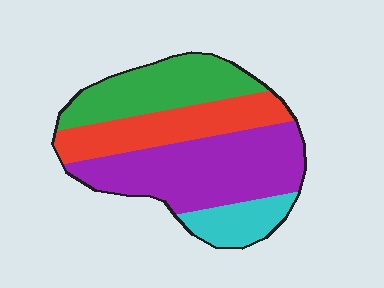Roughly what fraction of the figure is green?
Green takes up about one quarter (1/4) of the figure.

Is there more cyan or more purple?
Purple.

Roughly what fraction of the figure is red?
Red covers 24% of the figure.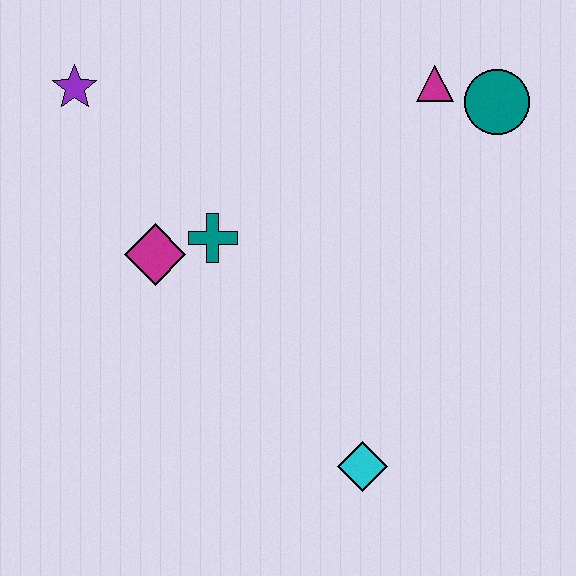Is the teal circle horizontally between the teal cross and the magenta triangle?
No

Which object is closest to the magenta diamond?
The teal cross is closest to the magenta diamond.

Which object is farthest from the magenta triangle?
The cyan diamond is farthest from the magenta triangle.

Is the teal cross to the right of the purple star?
Yes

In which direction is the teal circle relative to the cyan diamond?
The teal circle is above the cyan diamond.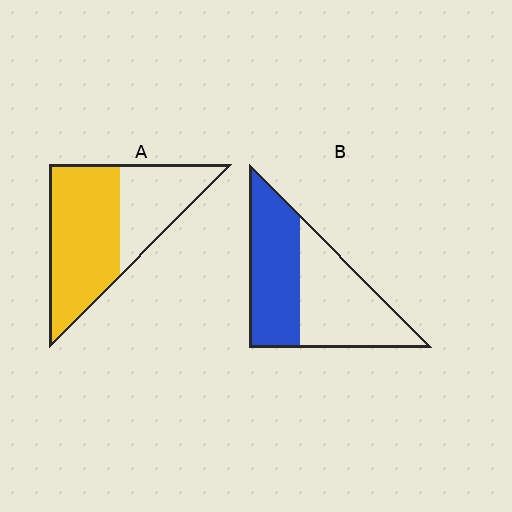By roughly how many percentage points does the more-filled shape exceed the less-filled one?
By roughly 15 percentage points (A over B).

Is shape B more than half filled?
Roughly half.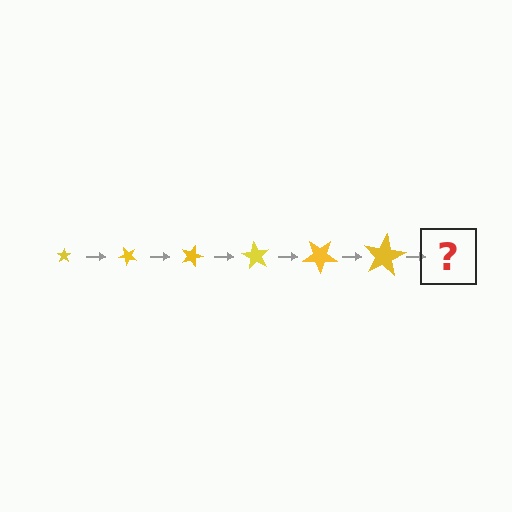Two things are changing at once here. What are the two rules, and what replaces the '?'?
The two rules are that the star grows larger each step and it rotates 45 degrees each step. The '?' should be a star, larger than the previous one and rotated 270 degrees from the start.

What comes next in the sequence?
The next element should be a star, larger than the previous one and rotated 270 degrees from the start.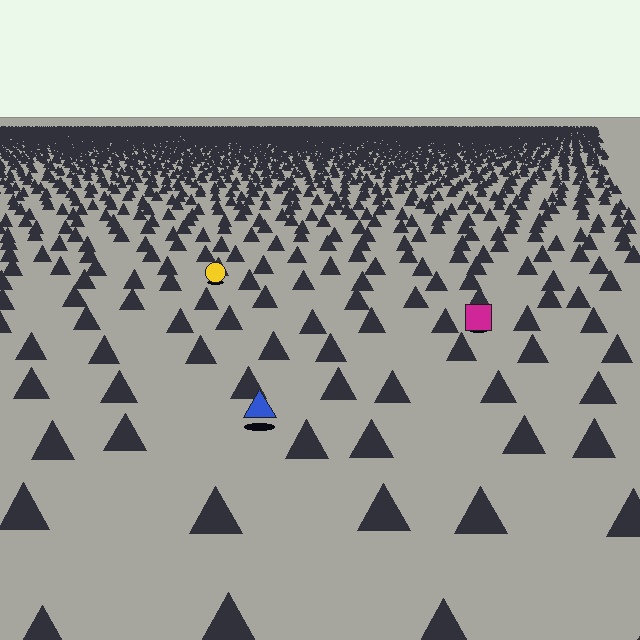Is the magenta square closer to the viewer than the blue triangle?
No. The blue triangle is closer — you can tell from the texture gradient: the ground texture is coarser near it.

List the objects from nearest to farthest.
From nearest to farthest: the blue triangle, the magenta square, the yellow circle.